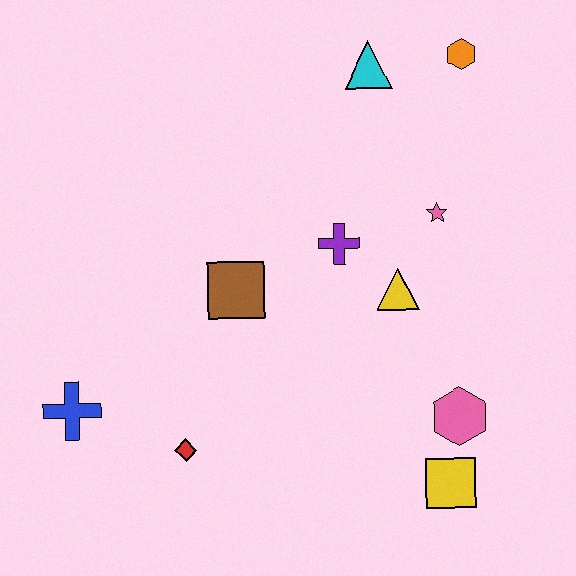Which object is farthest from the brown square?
The orange hexagon is farthest from the brown square.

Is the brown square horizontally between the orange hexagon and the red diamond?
Yes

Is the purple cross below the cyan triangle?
Yes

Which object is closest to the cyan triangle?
The orange hexagon is closest to the cyan triangle.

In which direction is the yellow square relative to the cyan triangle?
The yellow square is below the cyan triangle.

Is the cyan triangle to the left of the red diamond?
No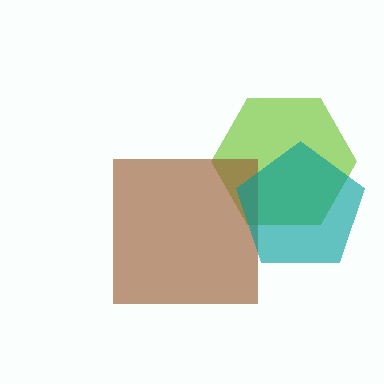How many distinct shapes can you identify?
There are 3 distinct shapes: a lime hexagon, a brown square, a teal pentagon.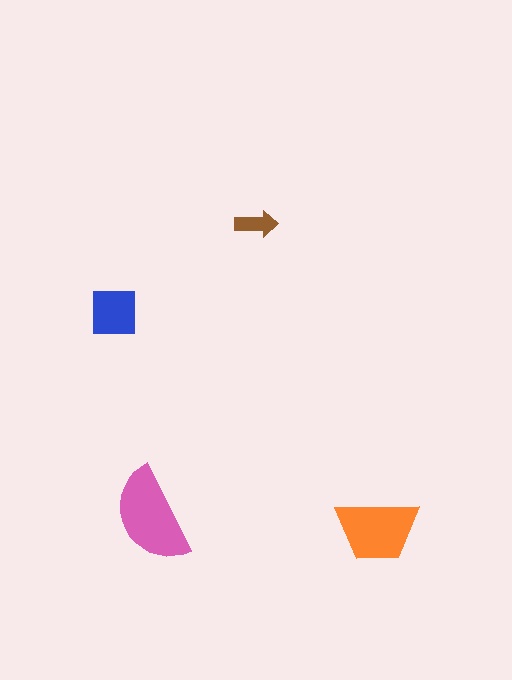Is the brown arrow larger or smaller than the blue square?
Smaller.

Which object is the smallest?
The brown arrow.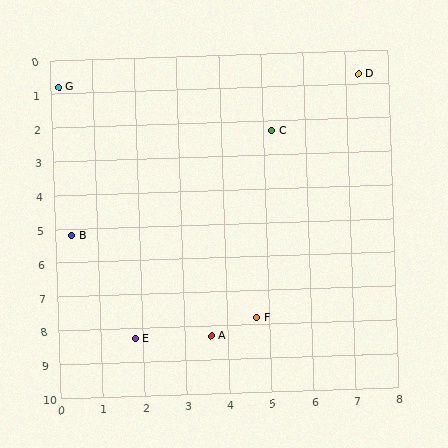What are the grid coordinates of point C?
Point C is at approximately (5.2, 2.3).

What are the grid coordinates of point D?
Point D is at approximately (7.3, 0.7).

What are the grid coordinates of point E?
Point E is at approximately (1.8, 8.3).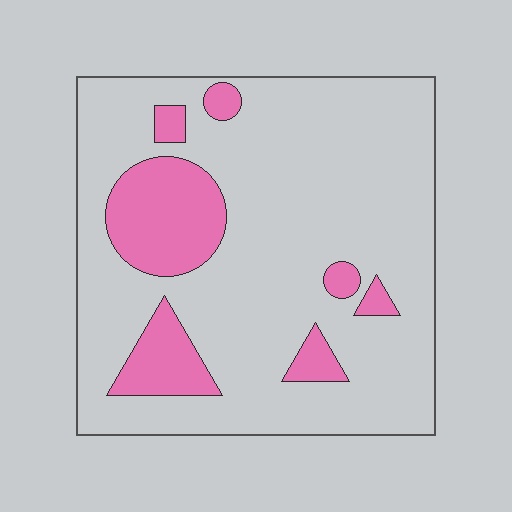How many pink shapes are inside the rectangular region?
7.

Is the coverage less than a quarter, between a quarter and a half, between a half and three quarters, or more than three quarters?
Less than a quarter.